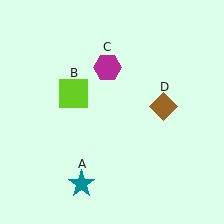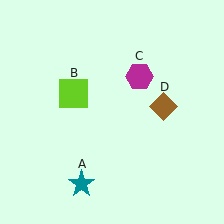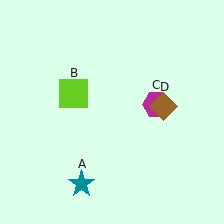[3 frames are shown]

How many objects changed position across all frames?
1 object changed position: magenta hexagon (object C).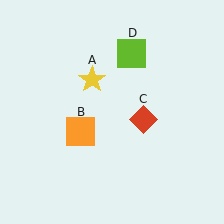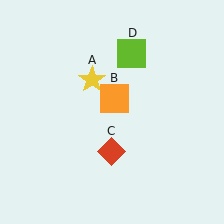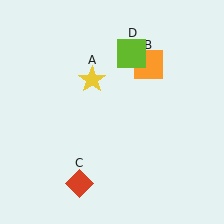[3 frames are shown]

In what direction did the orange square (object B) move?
The orange square (object B) moved up and to the right.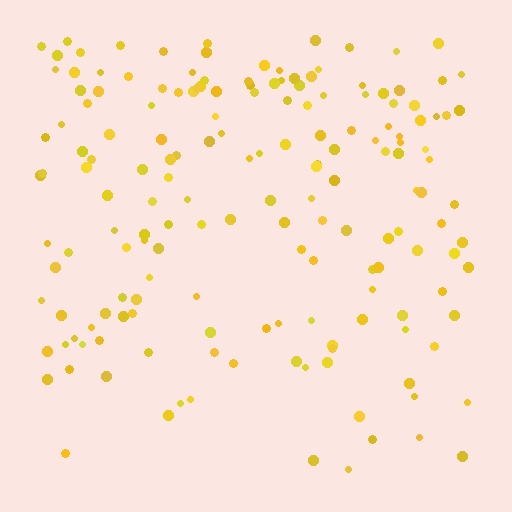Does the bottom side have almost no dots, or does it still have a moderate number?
Still a moderate number, just noticeably fewer than the top.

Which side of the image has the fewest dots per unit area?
The bottom.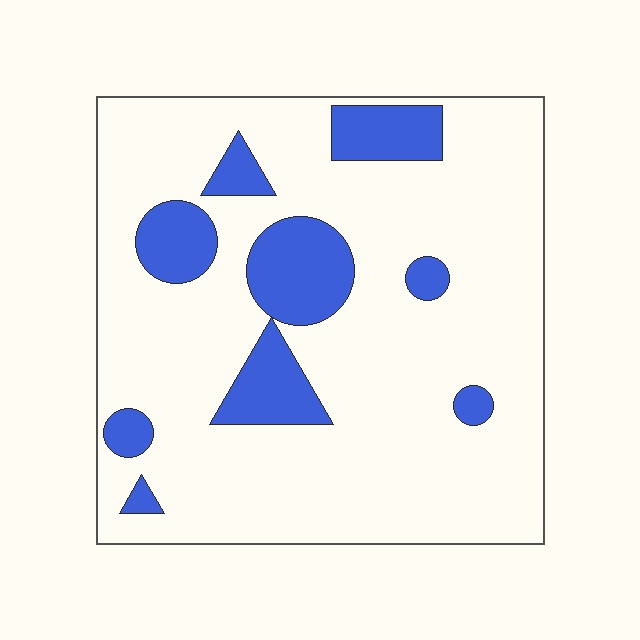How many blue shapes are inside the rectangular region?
9.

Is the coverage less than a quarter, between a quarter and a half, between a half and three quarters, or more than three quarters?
Less than a quarter.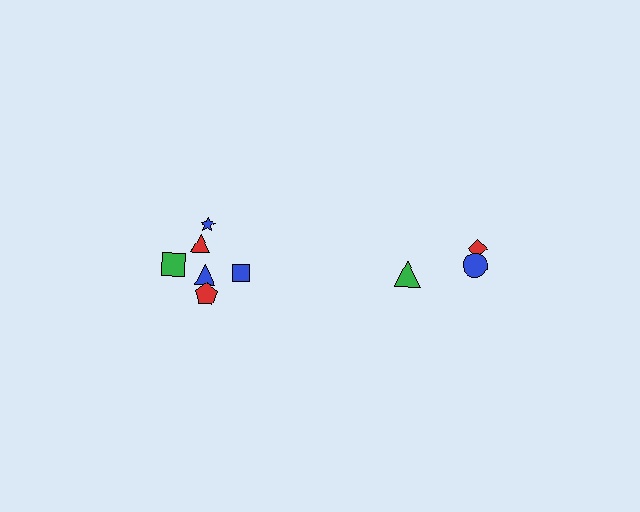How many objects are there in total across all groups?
There are 9 objects.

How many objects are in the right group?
There are 3 objects.